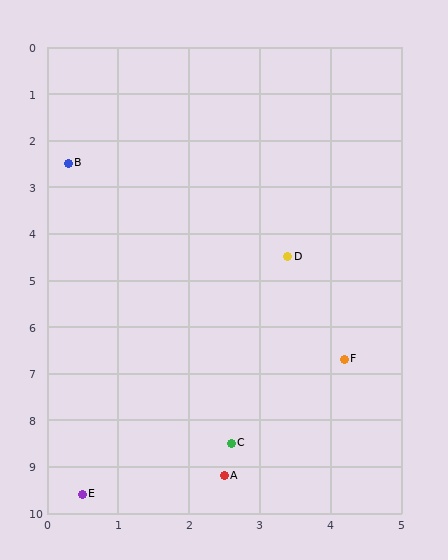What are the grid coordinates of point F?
Point F is at approximately (4.2, 6.7).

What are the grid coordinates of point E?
Point E is at approximately (0.5, 9.6).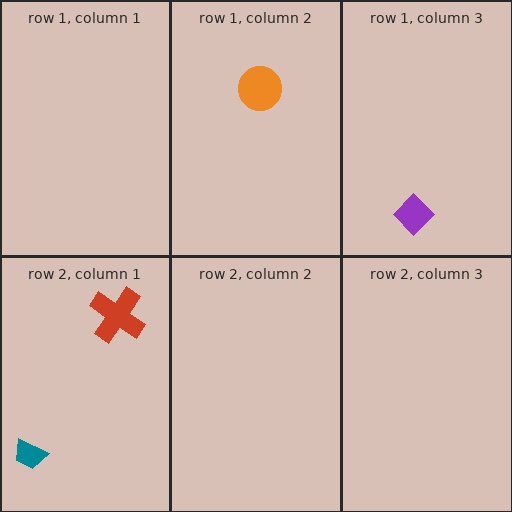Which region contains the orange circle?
The row 1, column 2 region.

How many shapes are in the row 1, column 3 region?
1.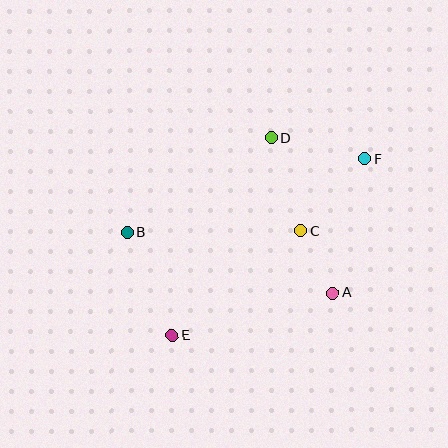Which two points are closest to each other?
Points A and C are closest to each other.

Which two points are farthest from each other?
Points E and F are farthest from each other.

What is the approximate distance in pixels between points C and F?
The distance between C and F is approximately 96 pixels.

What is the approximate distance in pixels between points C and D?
The distance between C and D is approximately 98 pixels.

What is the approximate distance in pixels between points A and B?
The distance between A and B is approximately 214 pixels.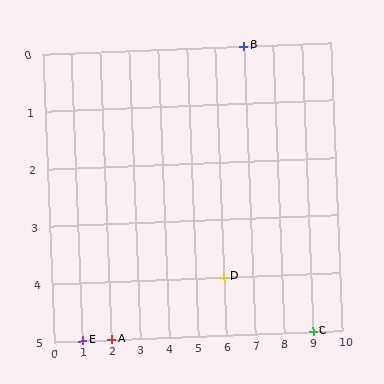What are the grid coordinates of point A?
Point A is at grid coordinates (2, 5).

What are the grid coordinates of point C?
Point C is at grid coordinates (9, 5).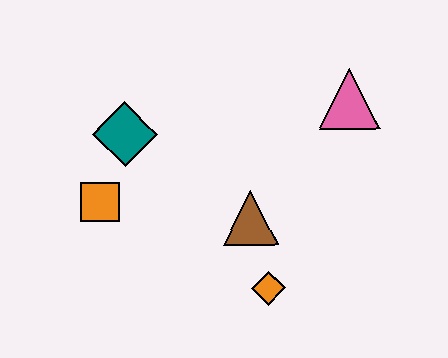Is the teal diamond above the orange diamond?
Yes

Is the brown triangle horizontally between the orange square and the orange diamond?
Yes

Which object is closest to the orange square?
The teal diamond is closest to the orange square.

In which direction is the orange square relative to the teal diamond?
The orange square is below the teal diamond.